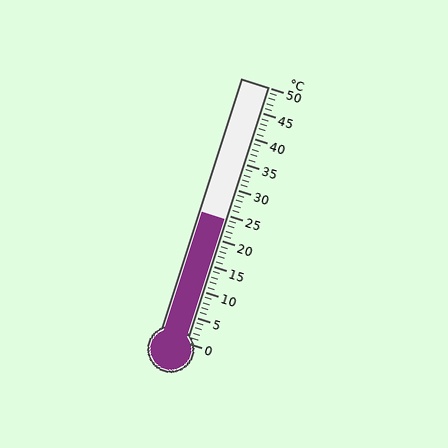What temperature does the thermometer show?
The thermometer shows approximately 24°C.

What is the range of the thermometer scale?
The thermometer scale ranges from 0°C to 50°C.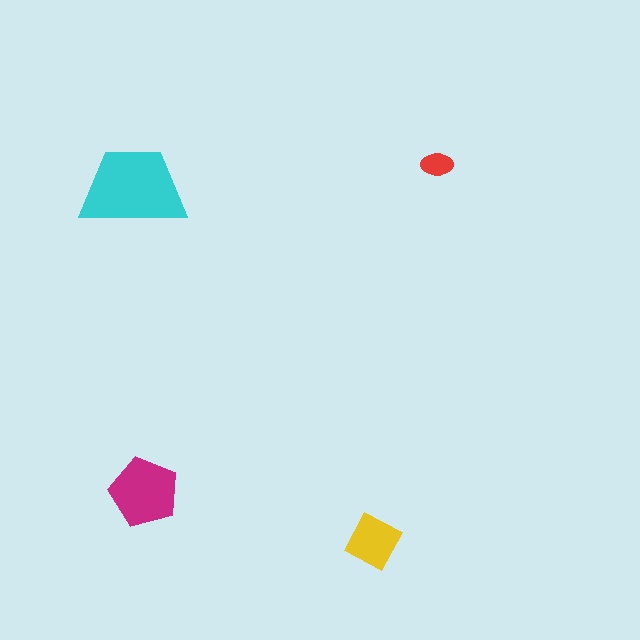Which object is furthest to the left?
The cyan trapezoid is leftmost.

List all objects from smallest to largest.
The red ellipse, the yellow diamond, the magenta pentagon, the cyan trapezoid.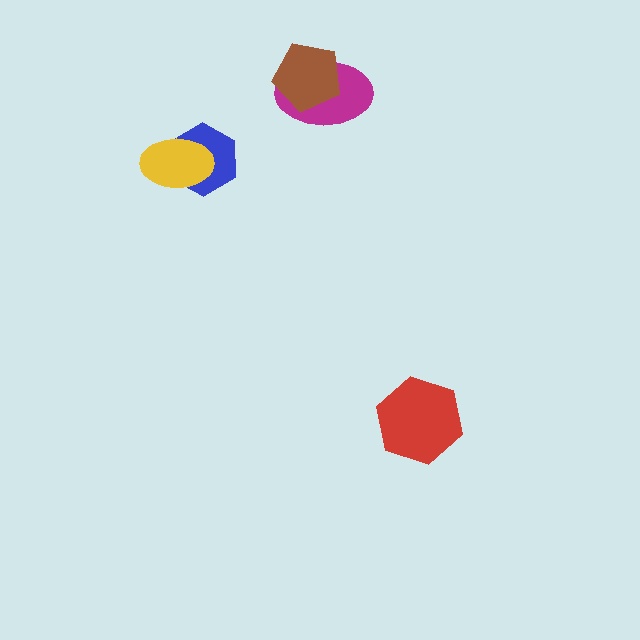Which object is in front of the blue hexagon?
The yellow ellipse is in front of the blue hexagon.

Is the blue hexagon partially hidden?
Yes, it is partially covered by another shape.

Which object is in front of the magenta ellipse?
The brown pentagon is in front of the magenta ellipse.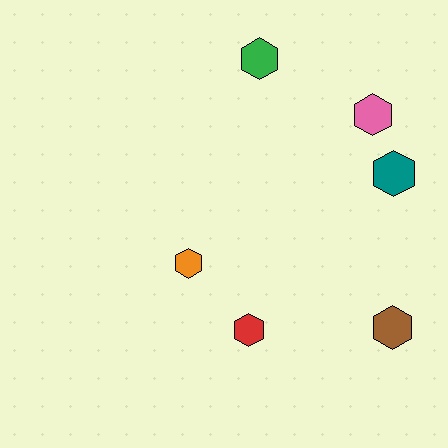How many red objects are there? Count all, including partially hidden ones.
There is 1 red object.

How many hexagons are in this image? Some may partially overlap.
There are 6 hexagons.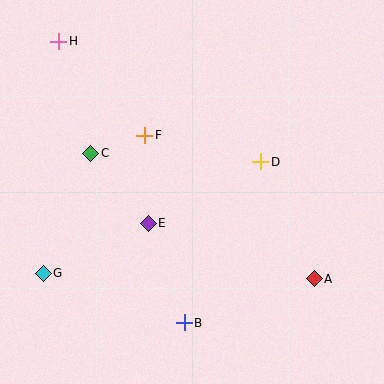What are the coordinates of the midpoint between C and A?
The midpoint between C and A is at (202, 216).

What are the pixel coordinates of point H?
Point H is at (59, 41).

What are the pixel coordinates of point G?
Point G is at (43, 273).